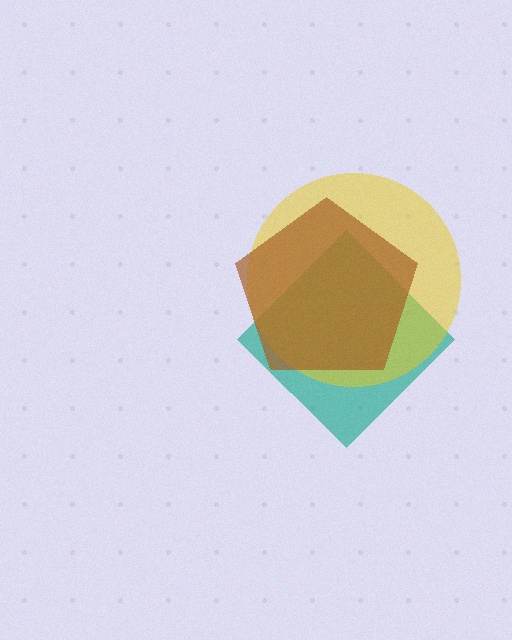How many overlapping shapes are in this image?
There are 3 overlapping shapes in the image.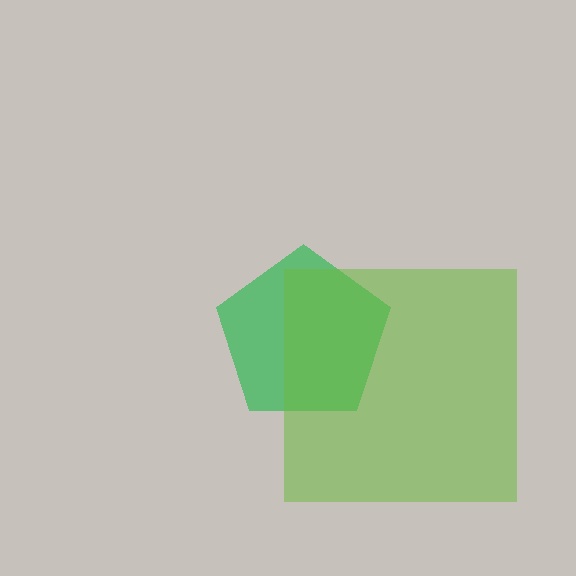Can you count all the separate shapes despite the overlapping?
Yes, there are 2 separate shapes.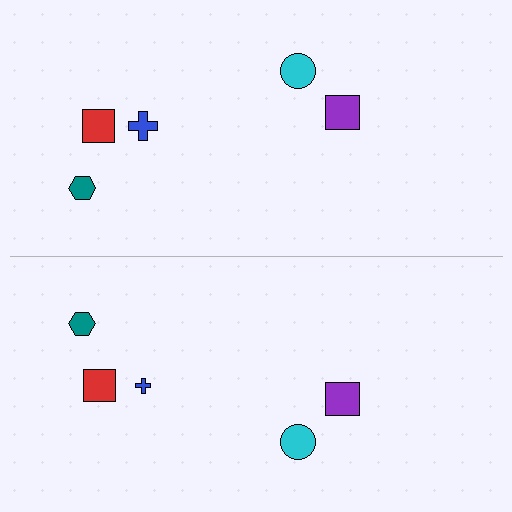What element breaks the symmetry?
The blue cross on the bottom side has a different size than its mirror counterpart.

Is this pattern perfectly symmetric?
No, the pattern is not perfectly symmetric. The blue cross on the bottom side has a different size than its mirror counterpart.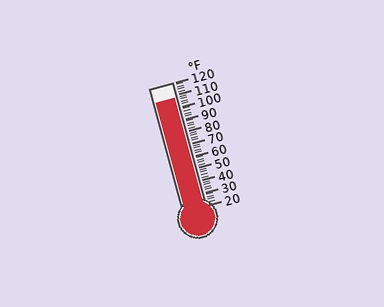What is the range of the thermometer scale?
The thermometer scale ranges from 20°F to 120°F.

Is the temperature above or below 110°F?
The temperature is below 110°F.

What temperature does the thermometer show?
The thermometer shows approximately 108°F.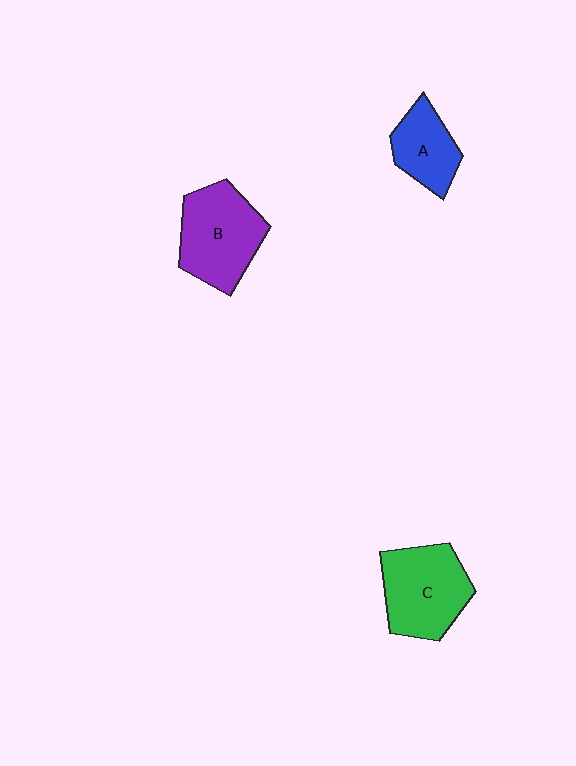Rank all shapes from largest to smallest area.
From largest to smallest: B (purple), C (green), A (blue).